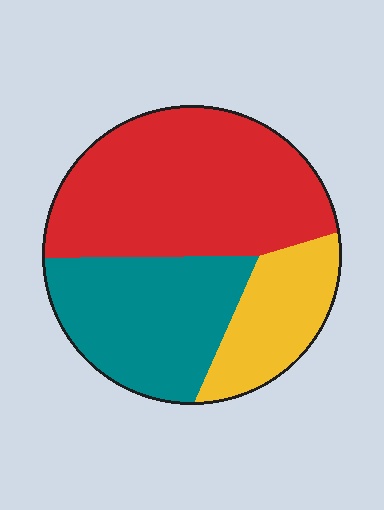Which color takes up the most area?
Red, at roughly 50%.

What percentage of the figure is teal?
Teal takes up between a sixth and a third of the figure.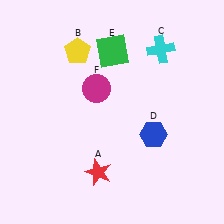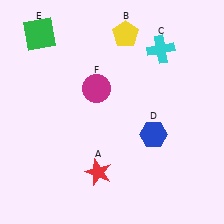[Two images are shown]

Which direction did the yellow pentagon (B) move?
The yellow pentagon (B) moved right.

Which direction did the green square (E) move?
The green square (E) moved left.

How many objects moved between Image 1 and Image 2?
2 objects moved between the two images.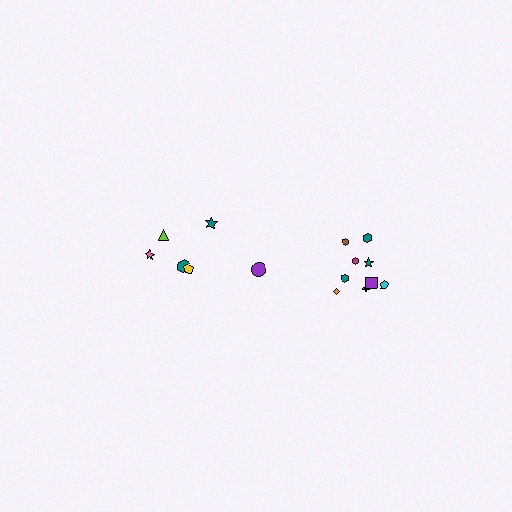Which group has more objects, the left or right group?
The right group.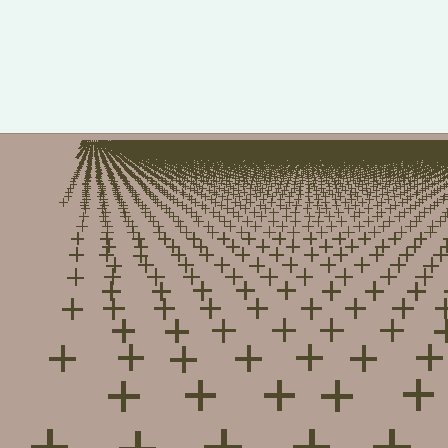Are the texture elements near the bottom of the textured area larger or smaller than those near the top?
Larger. Near the bottom, elements are closer to the viewer and appear at a bigger on-screen size.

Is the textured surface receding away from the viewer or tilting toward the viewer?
The surface is receding away from the viewer. Texture elements get smaller and denser toward the top.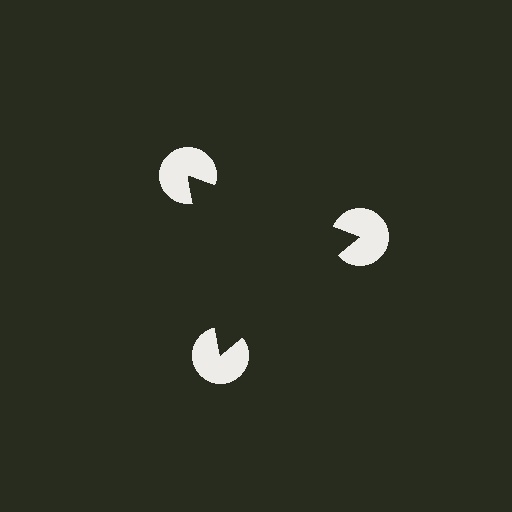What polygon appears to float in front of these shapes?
An illusory triangle — its edges are inferred from the aligned wedge cuts in the pac-man discs, not physically drawn.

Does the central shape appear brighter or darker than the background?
It typically appears slightly darker than the background, even though no actual brightness change is drawn.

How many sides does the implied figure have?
3 sides.